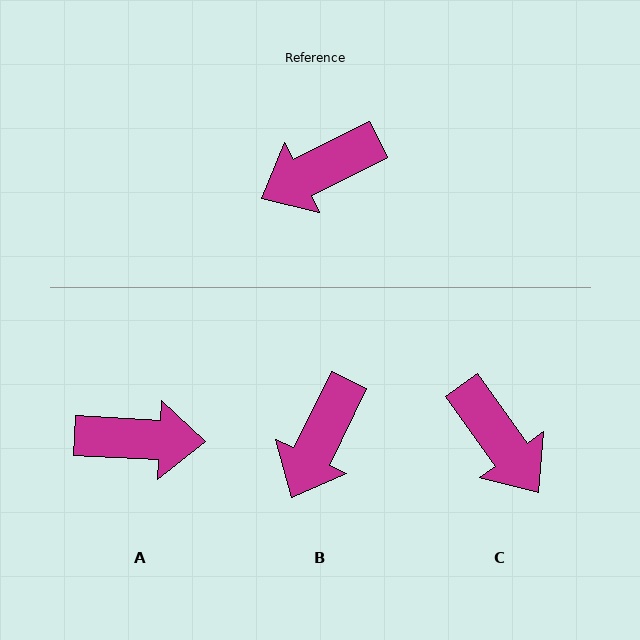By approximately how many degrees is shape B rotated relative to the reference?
Approximately 38 degrees counter-clockwise.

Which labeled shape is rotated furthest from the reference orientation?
A, about 151 degrees away.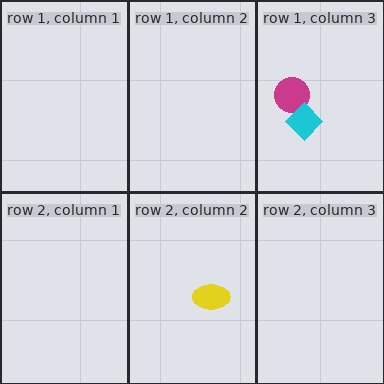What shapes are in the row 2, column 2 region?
The yellow ellipse.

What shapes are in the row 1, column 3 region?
The magenta circle, the cyan diamond.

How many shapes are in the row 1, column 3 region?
2.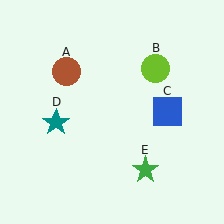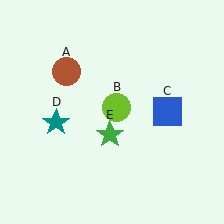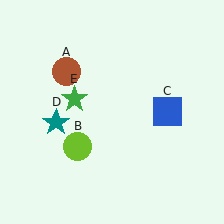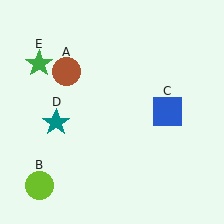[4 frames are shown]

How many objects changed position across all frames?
2 objects changed position: lime circle (object B), green star (object E).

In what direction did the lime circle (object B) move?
The lime circle (object B) moved down and to the left.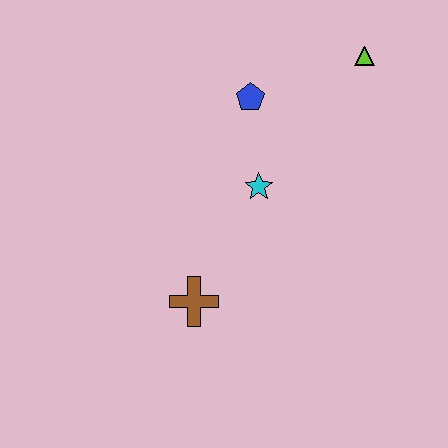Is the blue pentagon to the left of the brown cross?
No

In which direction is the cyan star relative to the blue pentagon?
The cyan star is below the blue pentagon.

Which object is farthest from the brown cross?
The lime triangle is farthest from the brown cross.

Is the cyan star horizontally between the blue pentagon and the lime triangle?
Yes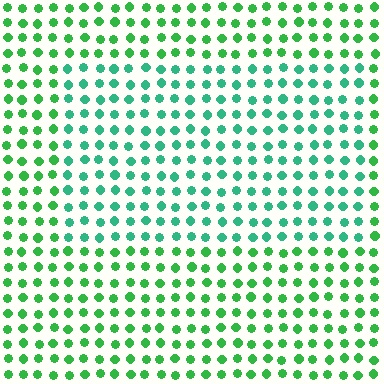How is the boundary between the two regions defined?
The boundary is defined purely by a slight shift in hue (about 29 degrees). Spacing, size, and orientation are identical on both sides.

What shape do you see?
I see a rectangle.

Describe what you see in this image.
The image is filled with small green elements in a uniform arrangement. A rectangle-shaped region is visible where the elements are tinted to a slightly different hue, forming a subtle color boundary.